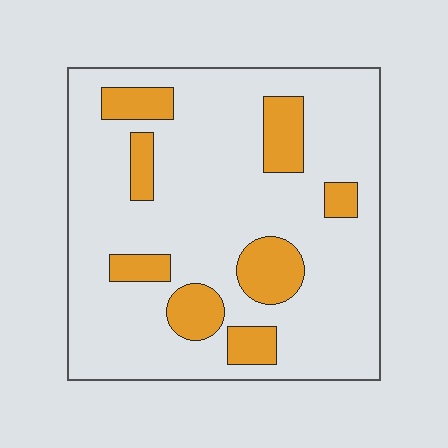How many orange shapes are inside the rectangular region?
8.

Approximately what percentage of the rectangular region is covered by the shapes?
Approximately 20%.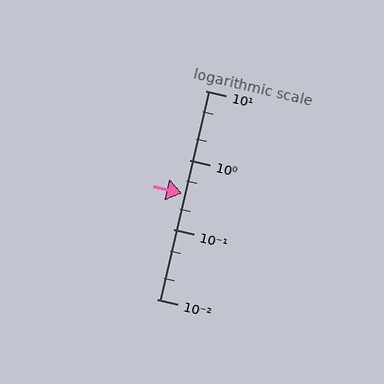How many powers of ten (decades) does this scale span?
The scale spans 3 decades, from 0.01 to 10.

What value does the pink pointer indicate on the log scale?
The pointer indicates approximately 0.33.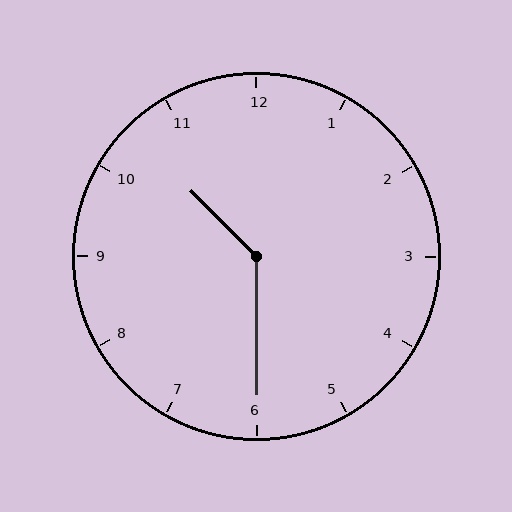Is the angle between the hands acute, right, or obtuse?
It is obtuse.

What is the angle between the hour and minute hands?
Approximately 135 degrees.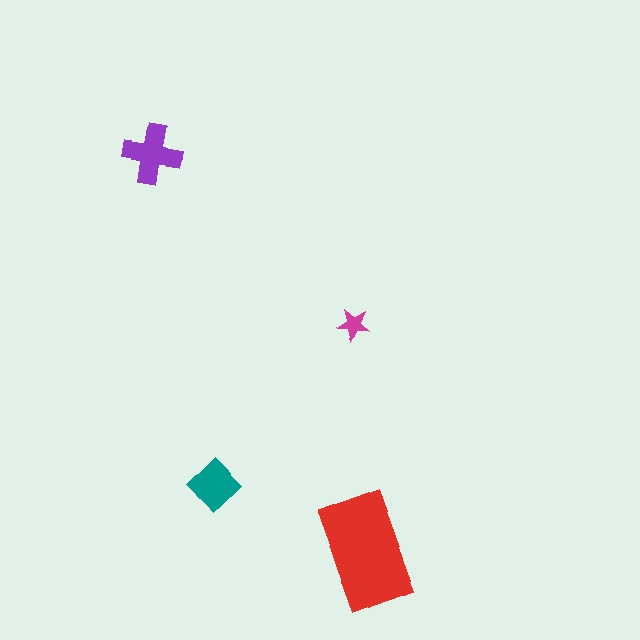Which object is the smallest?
The magenta star.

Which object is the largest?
The red rectangle.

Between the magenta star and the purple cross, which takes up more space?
The purple cross.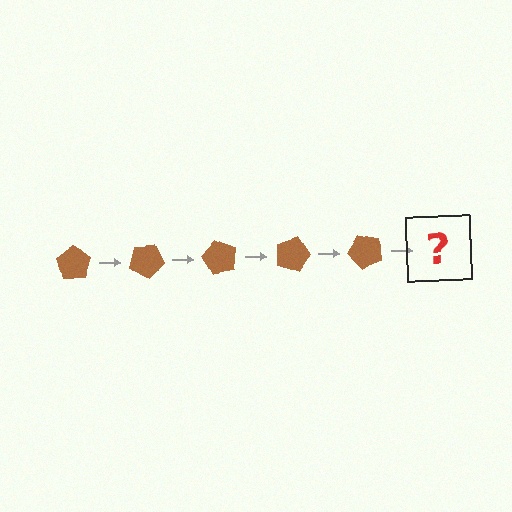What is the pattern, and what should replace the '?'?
The pattern is that the pentagon rotates 30 degrees each step. The '?' should be a brown pentagon rotated 150 degrees.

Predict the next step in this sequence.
The next step is a brown pentagon rotated 150 degrees.